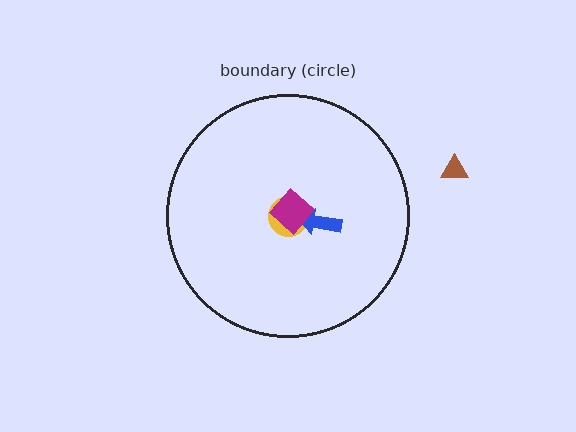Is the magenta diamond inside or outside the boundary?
Inside.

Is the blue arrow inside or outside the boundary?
Inside.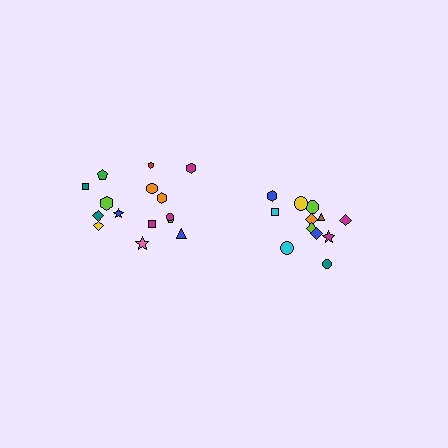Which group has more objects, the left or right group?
The left group.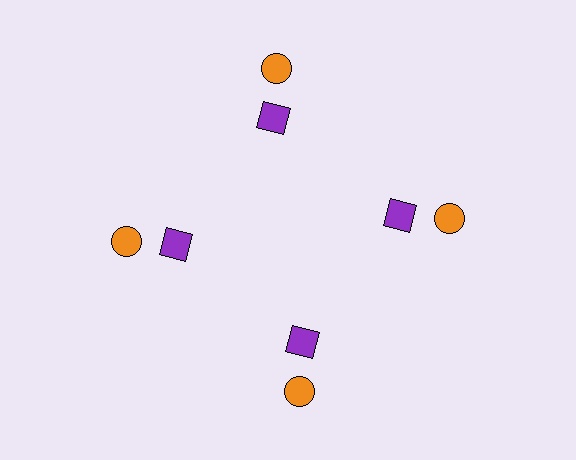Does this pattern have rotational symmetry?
Yes, this pattern has 4-fold rotational symmetry. It looks the same after rotating 90 degrees around the center.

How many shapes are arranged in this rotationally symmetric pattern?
There are 8 shapes, arranged in 4 groups of 2.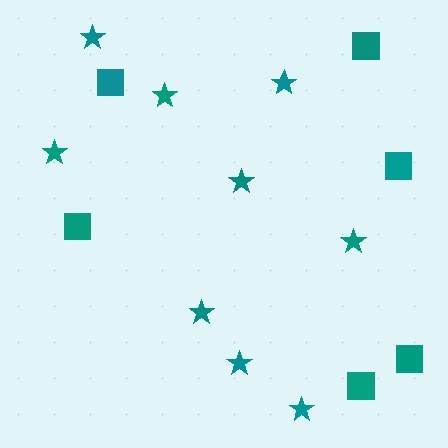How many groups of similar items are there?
There are 2 groups: one group of squares (6) and one group of stars (9).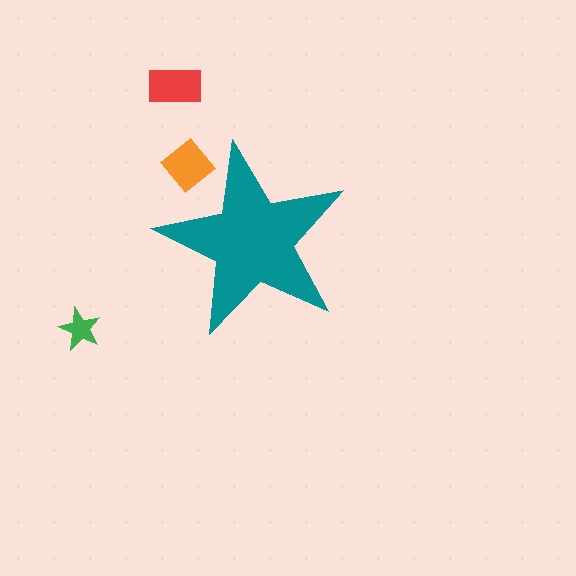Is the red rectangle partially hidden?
No, the red rectangle is fully visible.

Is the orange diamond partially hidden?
Yes, the orange diamond is partially hidden behind the teal star.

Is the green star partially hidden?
No, the green star is fully visible.